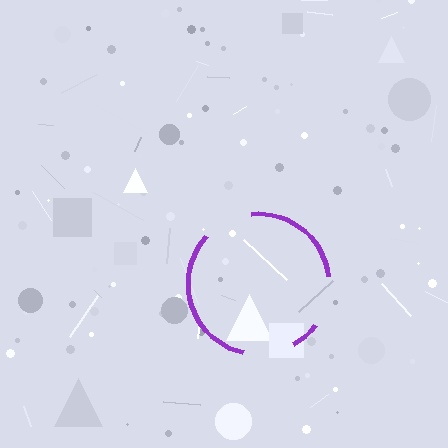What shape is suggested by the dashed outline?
The dashed outline suggests a circle.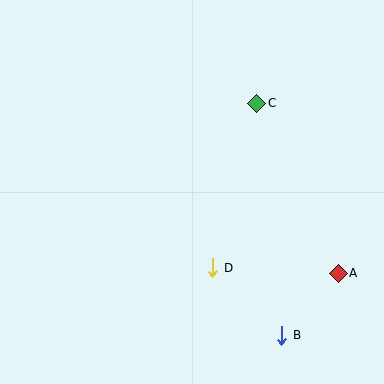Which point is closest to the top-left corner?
Point C is closest to the top-left corner.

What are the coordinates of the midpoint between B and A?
The midpoint between B and A is at (310, 304).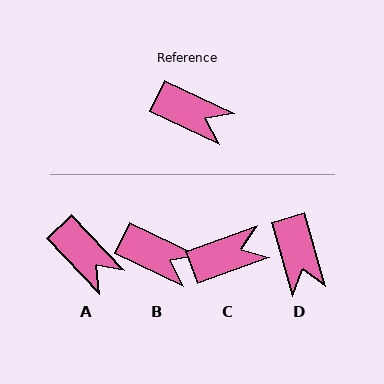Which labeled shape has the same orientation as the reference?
B.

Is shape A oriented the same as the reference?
No, it is off by about 21 degrees.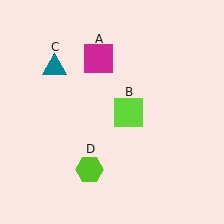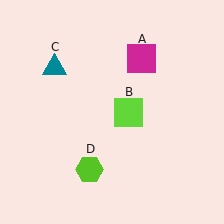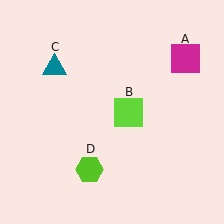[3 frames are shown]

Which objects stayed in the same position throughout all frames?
Lime square (object B) and teal triangle (object C) and lime hexagon (object D) remained stationary.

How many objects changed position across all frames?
1 object changed position: magenta square (object A).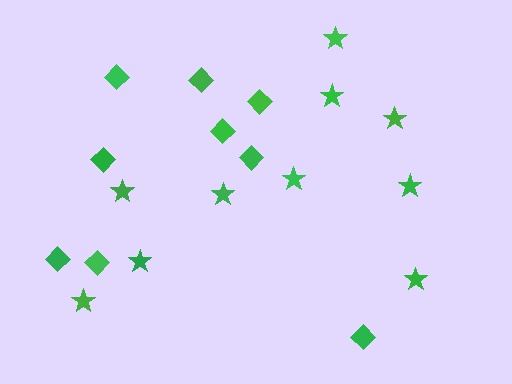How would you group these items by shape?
There are 2 groups: one group of stars (10) and one group of diamonds (9).